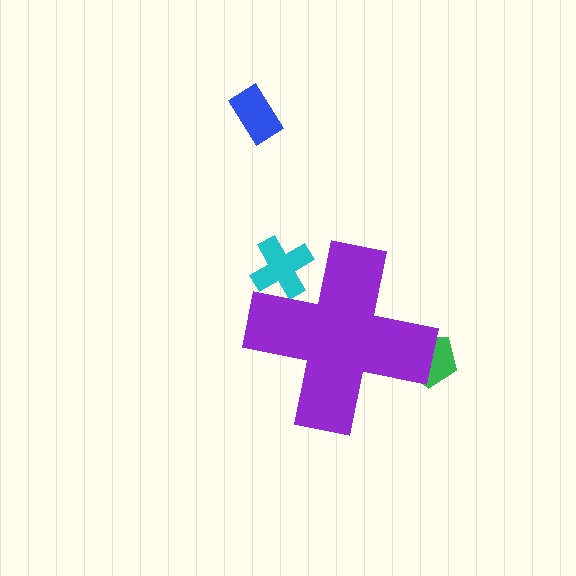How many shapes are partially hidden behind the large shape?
2 shapes are partially hidden.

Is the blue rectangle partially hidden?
No, the blue rectangle is fully visible.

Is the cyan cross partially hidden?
Yes, the cyan cross is partially hidden behind the purple cross.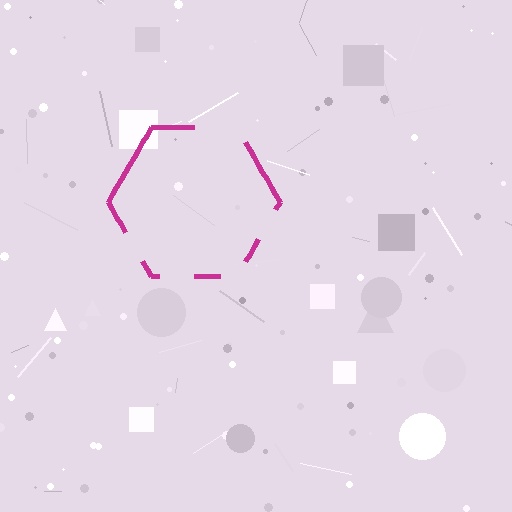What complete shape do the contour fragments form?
The contour fragments form a hexagon.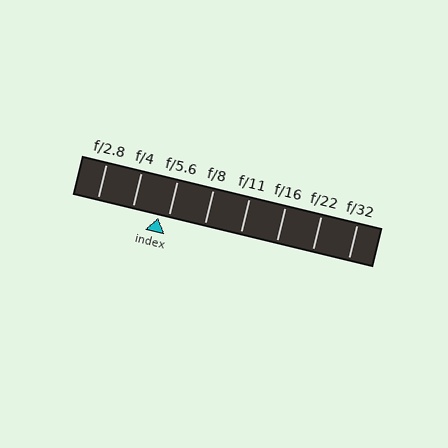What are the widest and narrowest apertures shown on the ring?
The widest aperture shown is f/2.8 and the narrowest is f/32.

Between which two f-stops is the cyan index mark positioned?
The index mark is between f/4 and f/5.6.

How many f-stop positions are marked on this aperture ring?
There are 8 f-stop positions marked.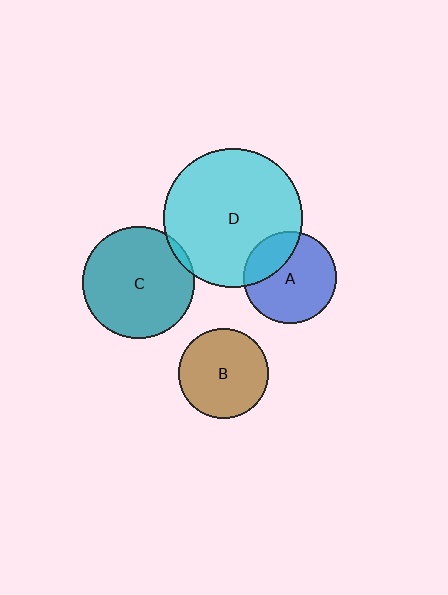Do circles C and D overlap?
Yes.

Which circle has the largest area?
Circle D (cyan).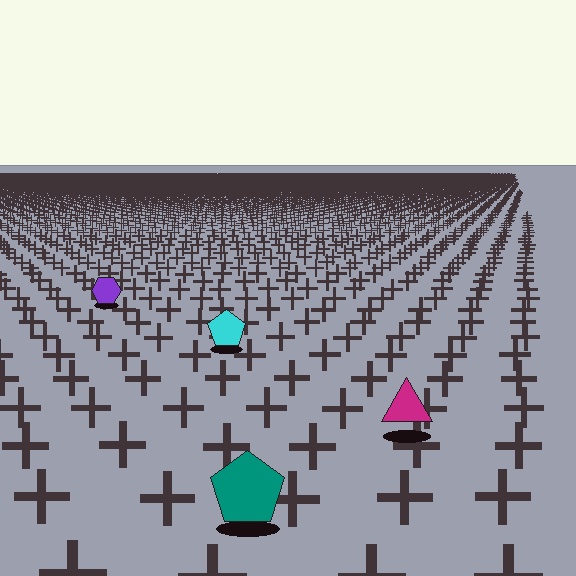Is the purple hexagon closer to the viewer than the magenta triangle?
No. The magenta triangle is closer — you can tell from the texture gradient: the ground texture is coarser near it.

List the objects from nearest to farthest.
From nearest to farthest: the teal pentagon, the magenta triangle, the cyan pentagon, the purple hexagon.